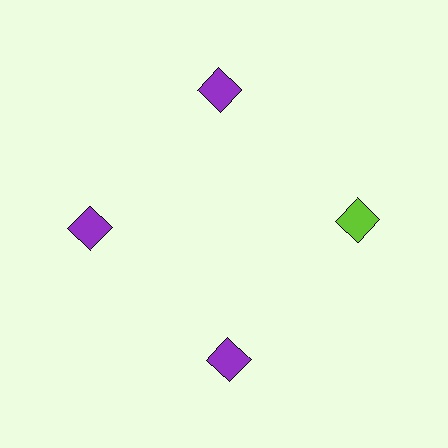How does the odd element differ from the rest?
It has a different color: lime instead of purple.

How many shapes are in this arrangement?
There are 4 shapes arranged in a ring pattern.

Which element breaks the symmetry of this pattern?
The lime diamond at roughly the 3 o'clock position breaks the symmetry. All other shapes are purple diamonds.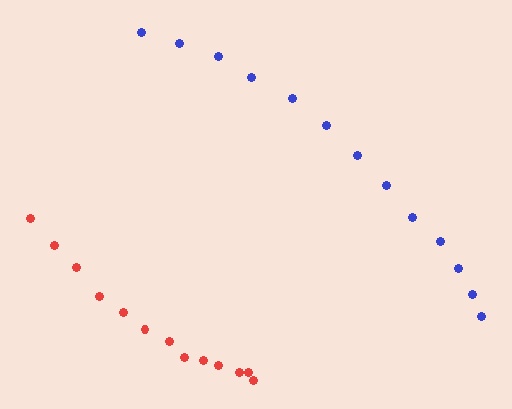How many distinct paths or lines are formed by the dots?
There are 2 distinct paths.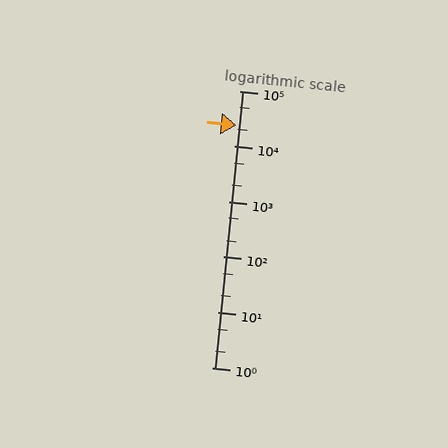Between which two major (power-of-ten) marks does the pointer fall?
The pointer is between 10000 and 100000.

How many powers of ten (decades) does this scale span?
The scale spans 5 decades, from 1 to 100000.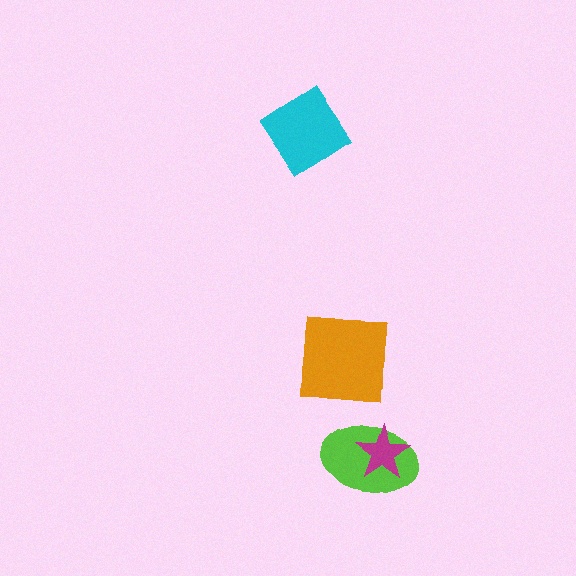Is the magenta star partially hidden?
No, no other shape covers it.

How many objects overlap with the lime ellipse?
1 object overlaps with the lime ellipse.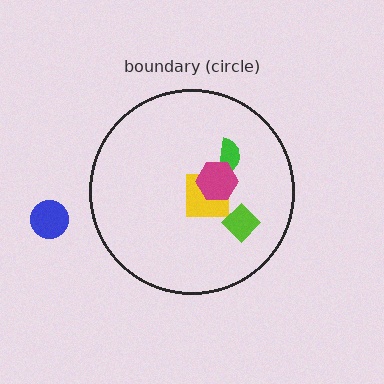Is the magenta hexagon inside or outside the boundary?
Inside.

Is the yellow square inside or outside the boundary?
Inside.